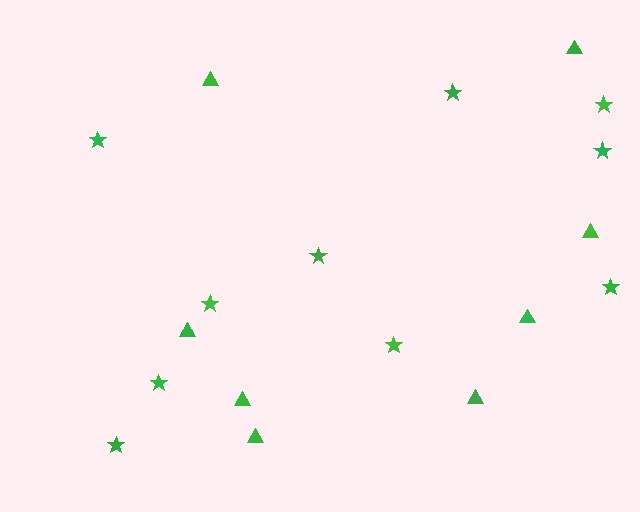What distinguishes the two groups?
There are 2 groups: one group of stars (10) and one group of triangles (8).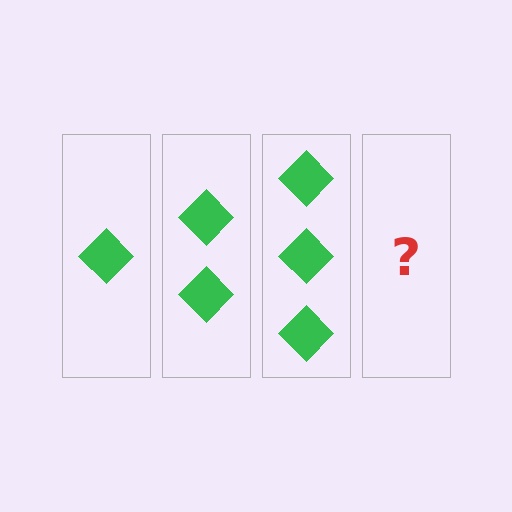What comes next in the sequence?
The next element should be 4 diamonds.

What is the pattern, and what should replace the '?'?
The pattern is that each step adds one more diamond. The '?' should be 4 diamonds.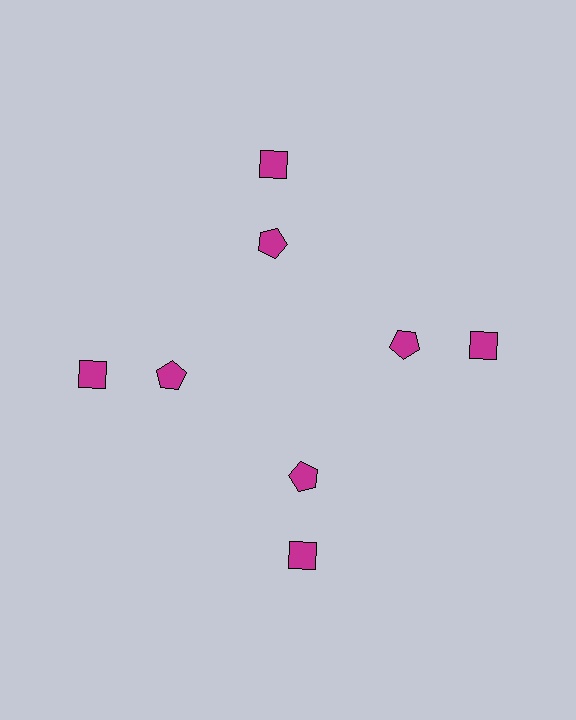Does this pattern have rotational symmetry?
Yes, this pattern has 4-fold rotational symmetry. It looks the same after rotating 90 degrees around the center.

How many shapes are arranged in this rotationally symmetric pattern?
There are 8 shapes, arranged in 4 groups of 2.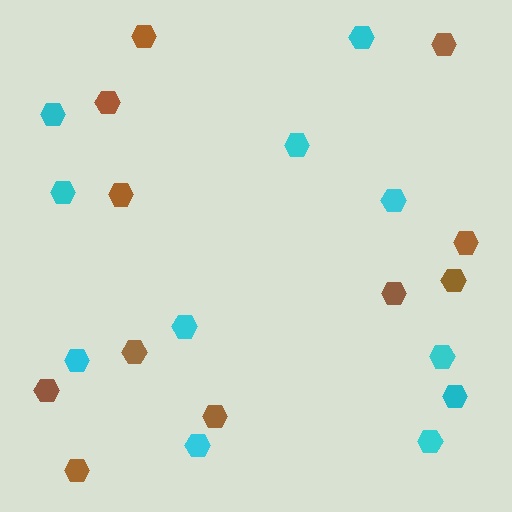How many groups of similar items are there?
There are 2 groups: one group of brown hexagons (11) and one group of cyan hexagons (11).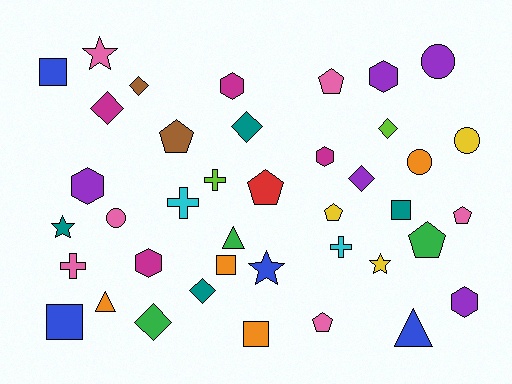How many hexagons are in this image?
There are 6 hexagons.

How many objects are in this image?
There are 40 objects.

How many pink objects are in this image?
There are 6 pink objects.